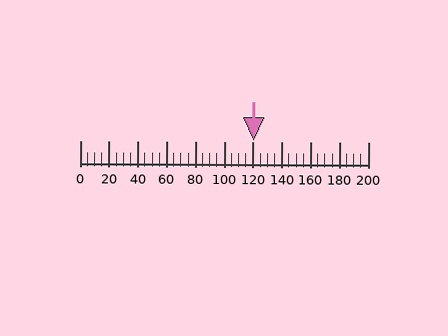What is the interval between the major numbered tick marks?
The major tick marks are spaced 20 units apart.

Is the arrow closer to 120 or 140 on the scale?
The arrow is closer to 120.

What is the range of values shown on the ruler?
The ruler shows values from 0 to 200.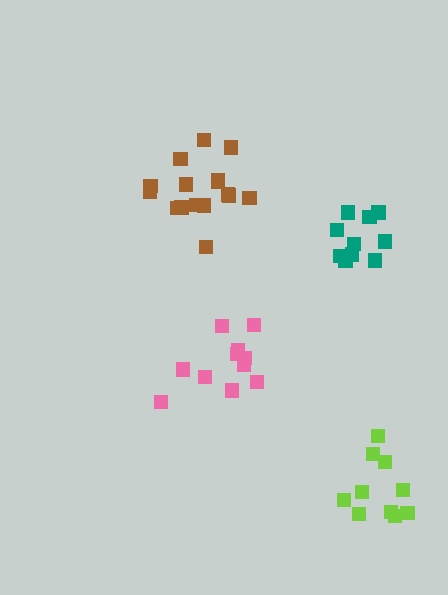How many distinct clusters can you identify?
There are 4 distinct clusters.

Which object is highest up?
The brown cluster is topmost.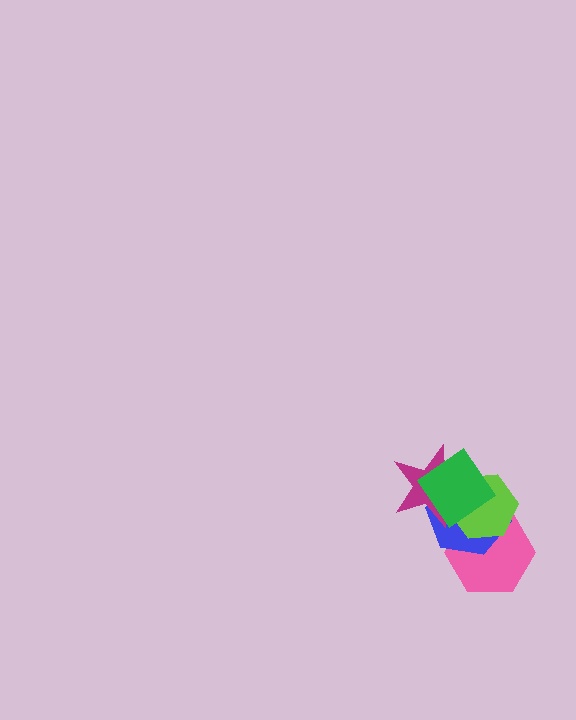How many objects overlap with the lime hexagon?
4 objects overlap with the lime hexagon.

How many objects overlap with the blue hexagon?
4 objects overlap with the blue hexagon.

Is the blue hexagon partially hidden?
Yes, it is partially covered by another shape.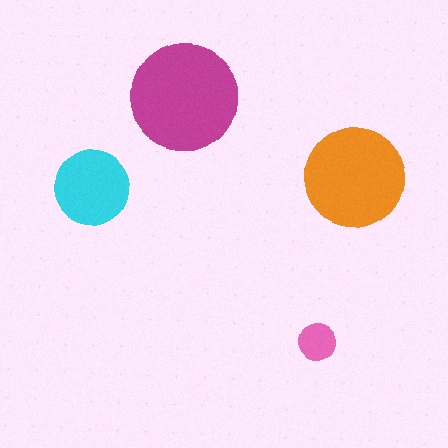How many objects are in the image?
There are 4 objects in the image.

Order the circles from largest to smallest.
the magenta one, the orange one, the cyan one, the pink one.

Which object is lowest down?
The pink circle is bottommost.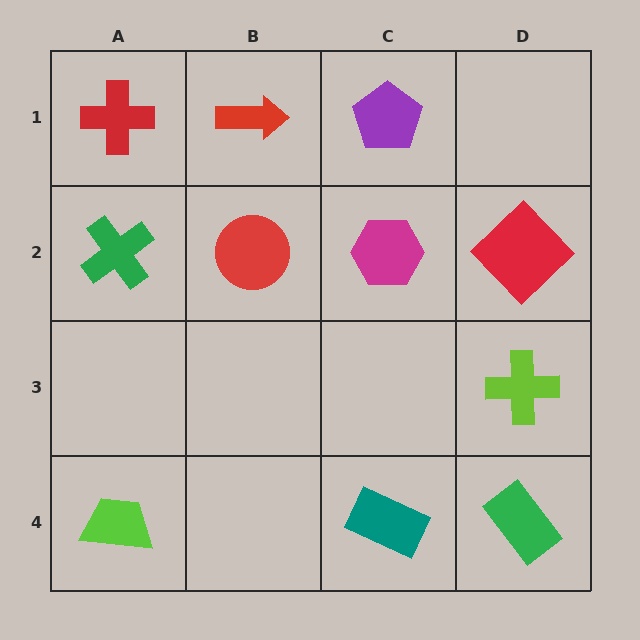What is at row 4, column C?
A teal rectangle.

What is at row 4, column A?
A lime trapezoid.